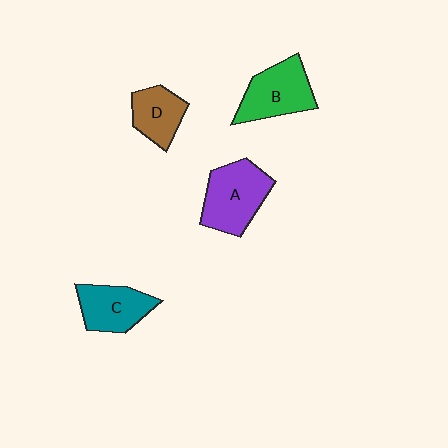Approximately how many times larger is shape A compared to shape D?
Approximately 1.5 times.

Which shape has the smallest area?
Shape D (brown).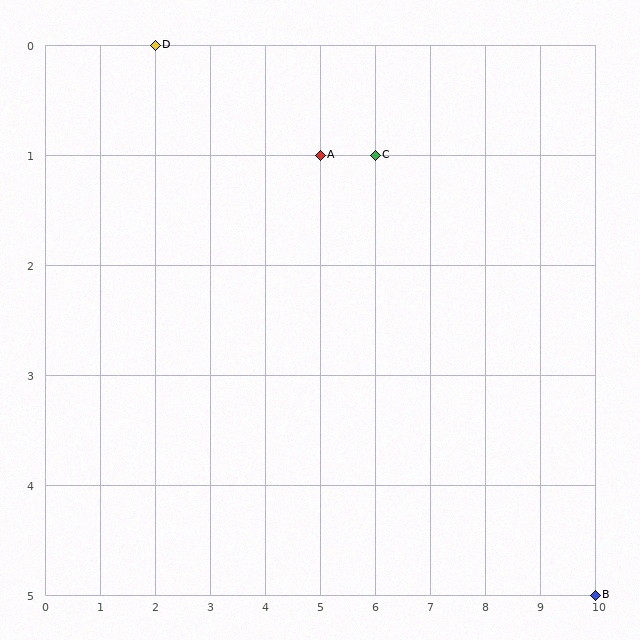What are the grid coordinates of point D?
Point D is at grid coordinates (2, 0).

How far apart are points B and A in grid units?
Points B and A are 5 columns and 4 rows apart (about 6.4 grid units diagonally).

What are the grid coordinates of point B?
Point B is at grid coordinates (10, 5).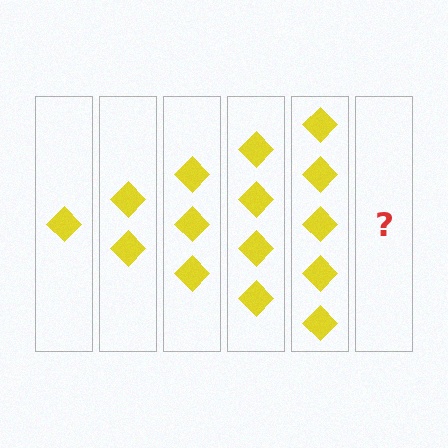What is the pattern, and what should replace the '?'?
The pattern is that each step adds one more diamond. The '?' should be 6 diamonds.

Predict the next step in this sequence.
The next step is 6 diamonds.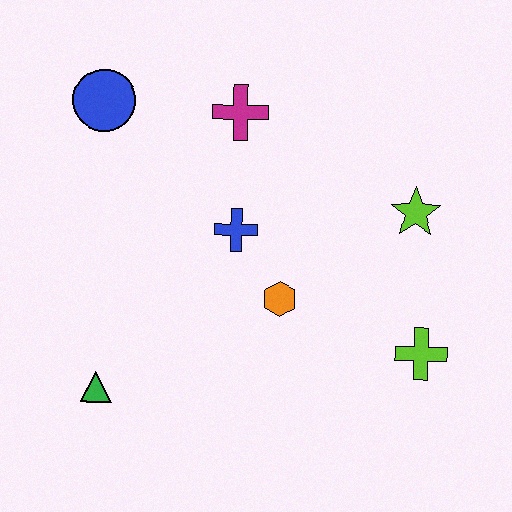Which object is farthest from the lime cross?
The blue circle is farthest from the lime cross.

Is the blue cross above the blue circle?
No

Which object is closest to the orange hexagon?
The blue cross is closest to the orange hexagon.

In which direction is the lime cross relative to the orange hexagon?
The lime cross is to the right of the orange hexagon.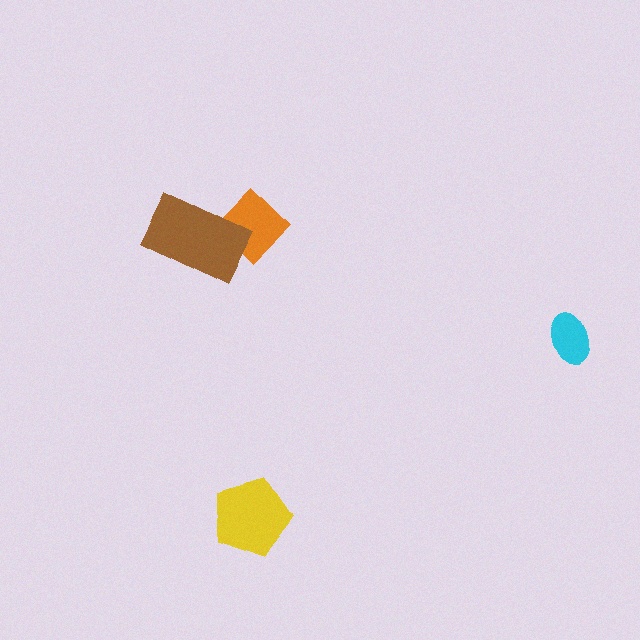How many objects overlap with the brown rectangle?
1 object overlaps with the brown rectangle.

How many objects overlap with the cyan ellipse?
0 objects overlap with the cyan ellipse.